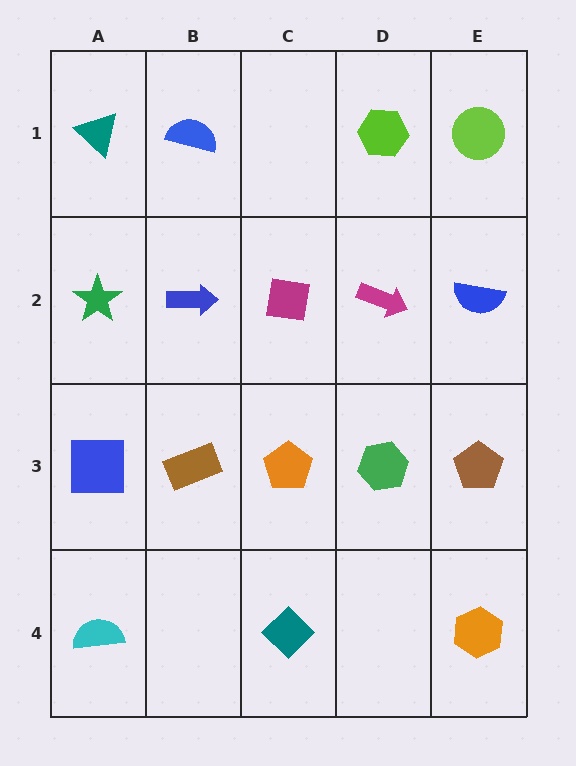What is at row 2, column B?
A blue arrow.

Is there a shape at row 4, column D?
No, that cell is empty.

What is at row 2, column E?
A blue semicircle.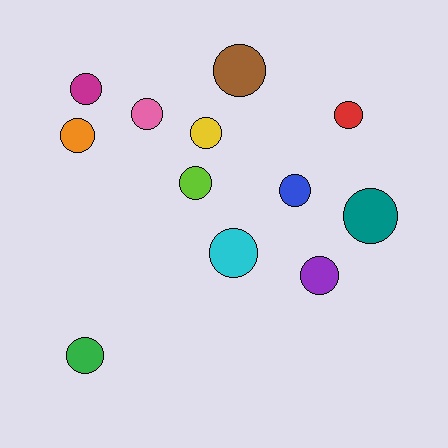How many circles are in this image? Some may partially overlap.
There are 12 circles.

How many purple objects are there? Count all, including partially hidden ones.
There is 1 purple object.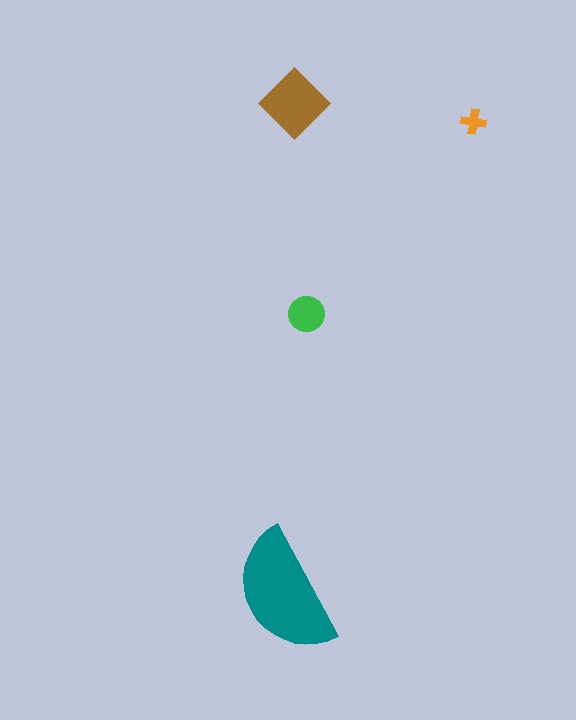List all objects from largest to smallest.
The teal semicircle, the brown diamond, the green circle, the orange cross.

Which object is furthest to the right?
The orange cross is rightmost.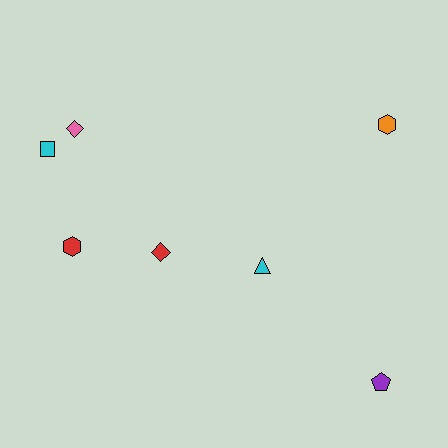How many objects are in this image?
There are 7 objects.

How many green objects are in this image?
There are no green objects.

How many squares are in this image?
There is 1 square.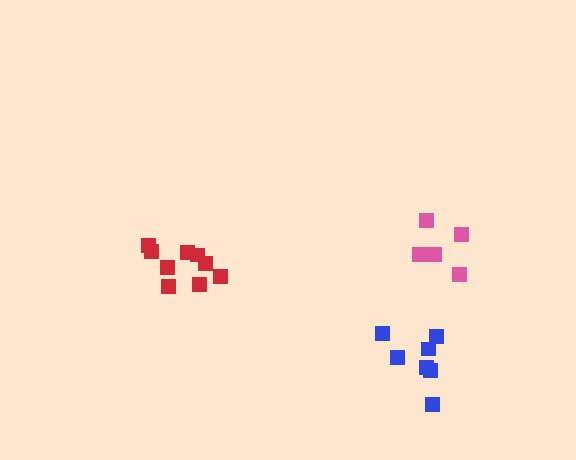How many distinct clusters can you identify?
There are 3 distinct clusters.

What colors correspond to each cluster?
The clusters are colored: red, blue, pink.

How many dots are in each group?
Group 1: 10 dots, Group 2: 7 dots, Group 3: 5 dots (22 total).